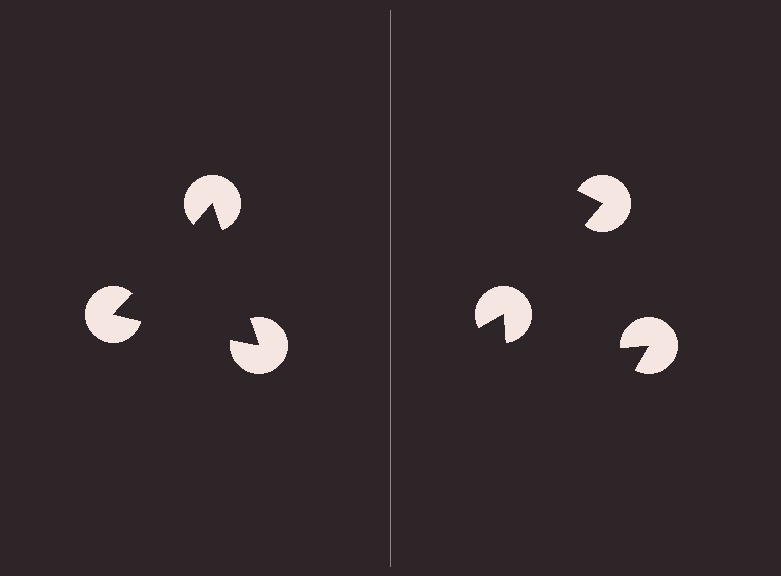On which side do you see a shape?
An illusory triangle appears on the left side. On the right side the wedge cuts are rotated, so no coherent shape forms.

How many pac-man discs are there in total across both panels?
6 — 3 on each side.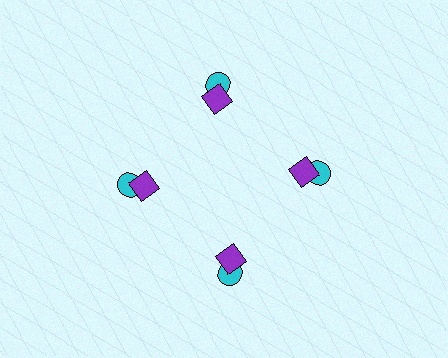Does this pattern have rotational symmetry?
Yes, this pattern has 4-fold rotational symmetry. It looks the same after rotating 90 degrees around the center.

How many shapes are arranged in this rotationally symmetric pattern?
There are 8 shapes, arranged in 4 groups of 2.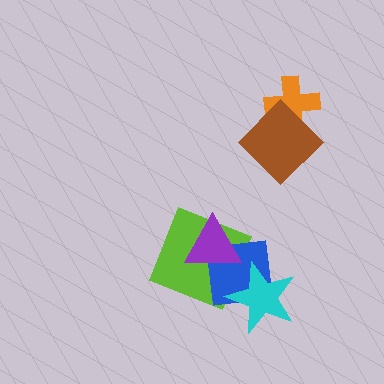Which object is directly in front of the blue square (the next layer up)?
The purple triangle is directly in front of the blue square.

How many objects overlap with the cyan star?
1 object overlaps with the cyan star.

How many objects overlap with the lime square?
2 objects overlap with the lime square.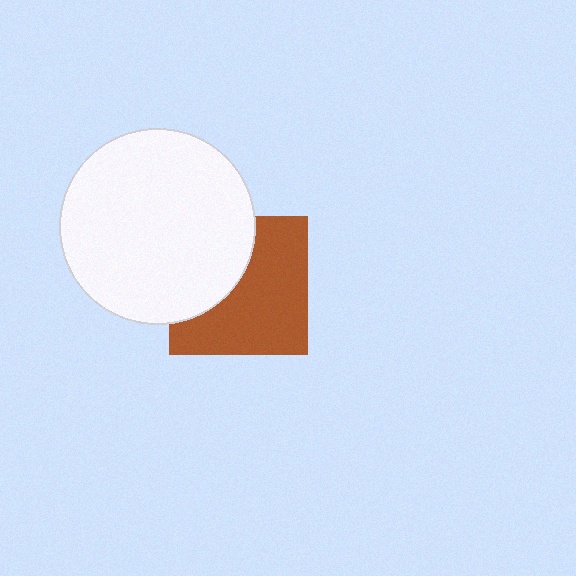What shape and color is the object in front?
The object in front is a white circle.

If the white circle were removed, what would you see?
You would see the complete brown square.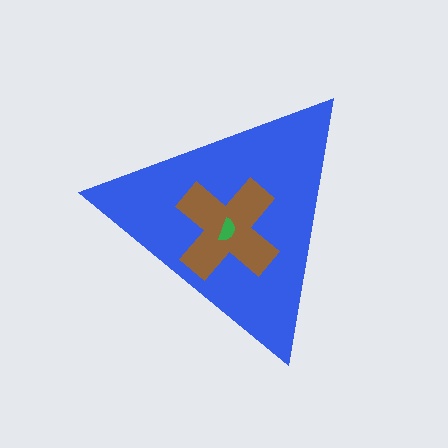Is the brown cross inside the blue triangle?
Yes.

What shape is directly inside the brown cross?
The green semicircle.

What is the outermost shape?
The blue triangle.